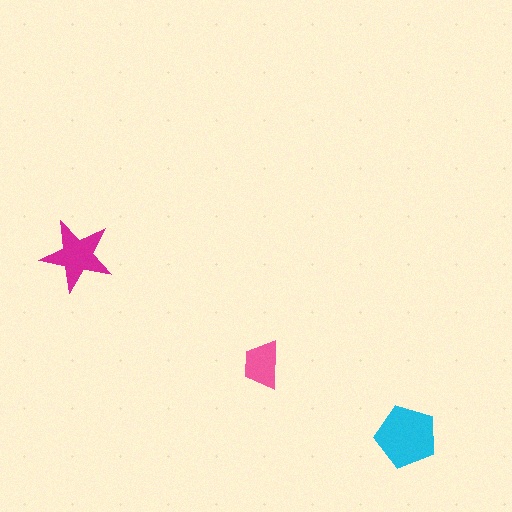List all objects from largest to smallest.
The cyan pentagon, the magenta star, the pink trapezoid.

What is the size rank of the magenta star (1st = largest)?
2nd.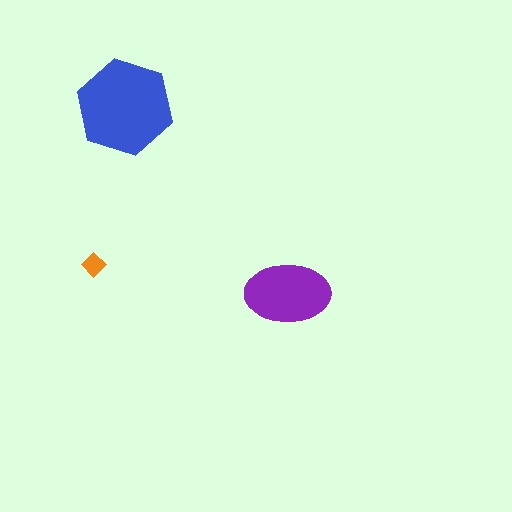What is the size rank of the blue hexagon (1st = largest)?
1st.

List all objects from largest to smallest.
The blue hexagon, the purple ellipse, the orange diamond.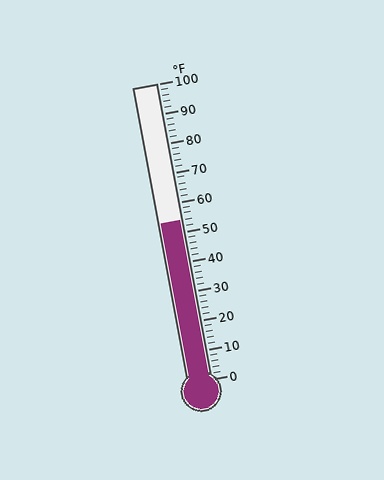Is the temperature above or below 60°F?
The temperature is below 60°F.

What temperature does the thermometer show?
The thermometer shows approximately 54°F.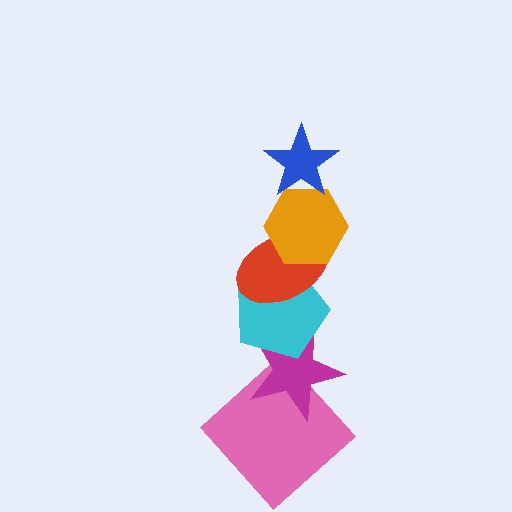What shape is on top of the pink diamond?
The magenta star is on top of the pink diamond.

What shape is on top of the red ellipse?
The orange hexagon is on top of the red ellipse.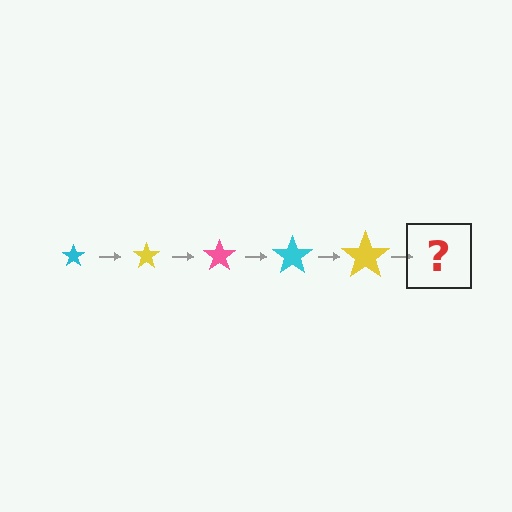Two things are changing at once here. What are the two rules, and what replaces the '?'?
The two rules are that the star grows larger each step and the color cycles through cyan, yellow, and pink. The '?' should be a pink star, larger than the previous one.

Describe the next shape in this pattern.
It should be a pink star, larger than the previous one.